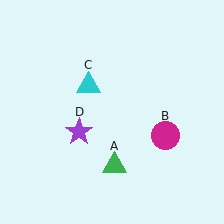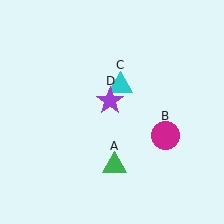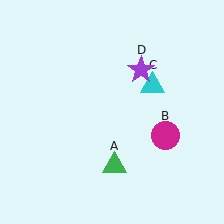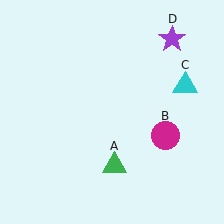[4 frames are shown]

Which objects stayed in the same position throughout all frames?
Green triangle (object A) and magenta circle (object B) remained stationary.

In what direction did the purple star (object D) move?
The purple star (object D) moved up and to the right.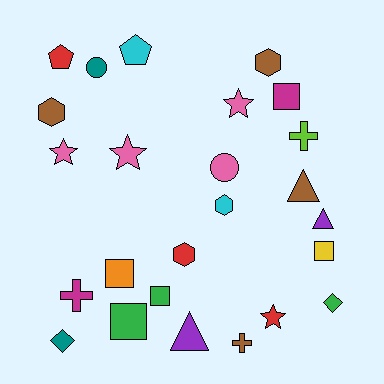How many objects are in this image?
There are 25 objects.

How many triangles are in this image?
There are 3 triangles.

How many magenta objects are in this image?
There are 2 magenta objects.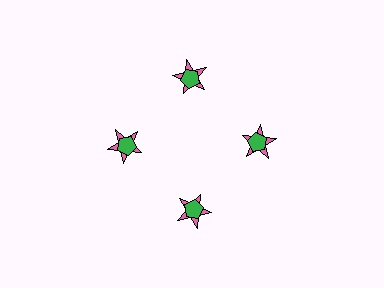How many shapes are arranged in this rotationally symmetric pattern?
There are 8 shapes, arranged in 4 groups of 2.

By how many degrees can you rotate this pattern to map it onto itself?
The pattern maps onto itself every 90 degrees of rotation.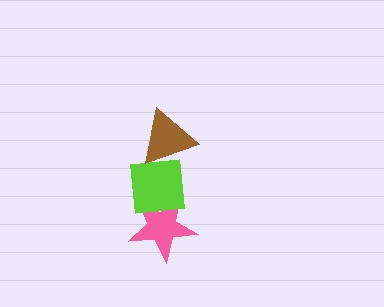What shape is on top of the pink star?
The lime square is on top of the pink star.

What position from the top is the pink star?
The pink star is 3rd from the top.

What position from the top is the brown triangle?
The brown triangle is 1st from the top.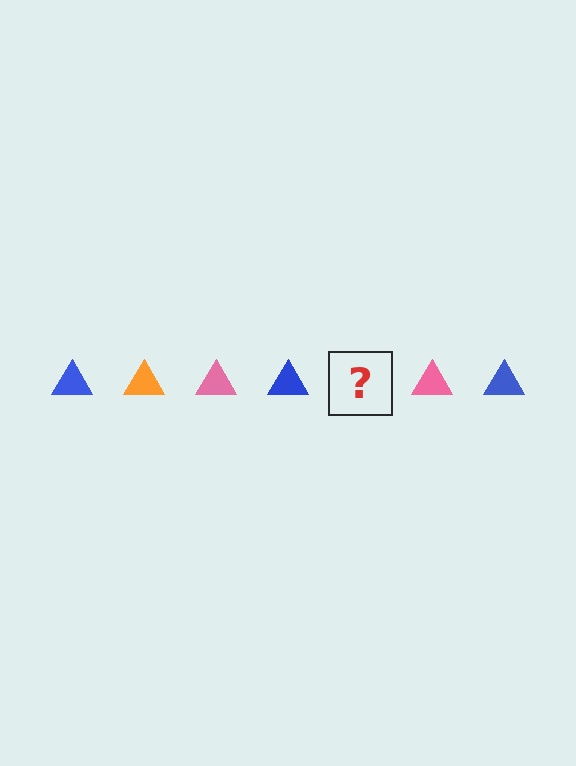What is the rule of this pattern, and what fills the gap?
The rule is that the pattern cycles through blue, orange, pink triangles. The gap should be filled with an orange triangle.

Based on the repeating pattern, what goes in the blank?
The blank should be an orange triangle.